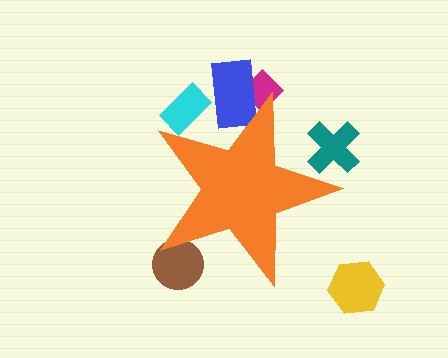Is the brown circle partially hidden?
Yes, the brown circle is partially hidden behind the orange star.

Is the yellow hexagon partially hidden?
No, the yellow hexagon is fully visible.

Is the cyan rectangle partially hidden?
Yes, the cyan rectangle is partially hidden behind the orange star.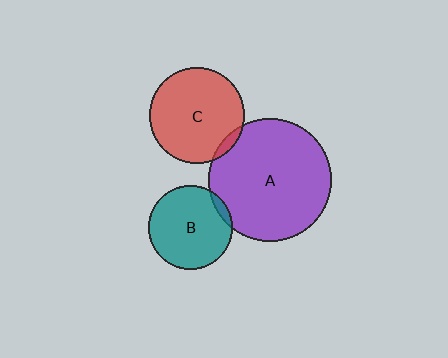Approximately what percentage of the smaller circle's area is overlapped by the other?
Approximately 5%.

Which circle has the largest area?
Circle A (purple).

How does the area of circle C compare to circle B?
Approximately 1.3 times.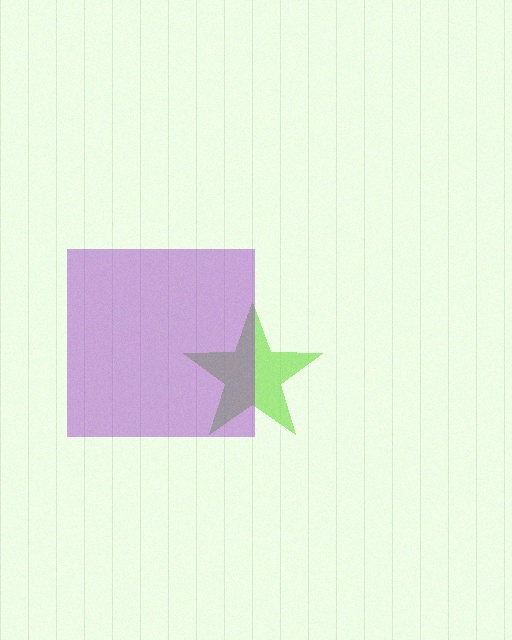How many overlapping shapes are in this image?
There are 2 overlapping shapes in the image.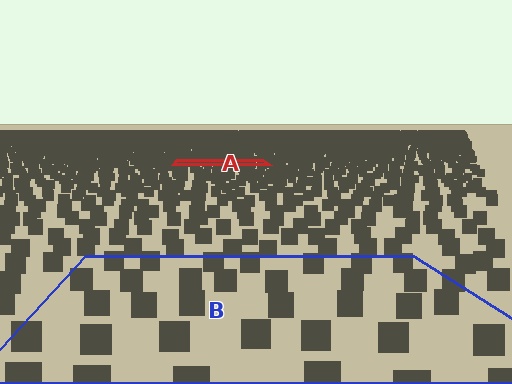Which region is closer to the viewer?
Region B is closer. The texture elements there are larger and more spread out.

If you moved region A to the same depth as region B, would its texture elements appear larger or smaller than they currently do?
They would appear larger. At a closer depth, the same texture elements are projected at a bigger on-screen size.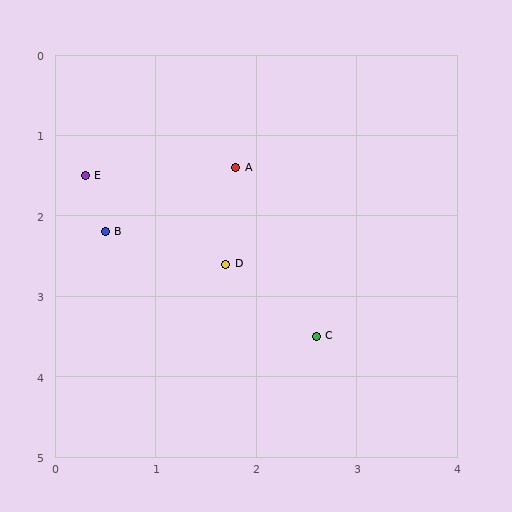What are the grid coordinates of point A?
Point A is at approximately (1.8, 1.4).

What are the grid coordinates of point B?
Point B is at approximately (0.5, 2.2).